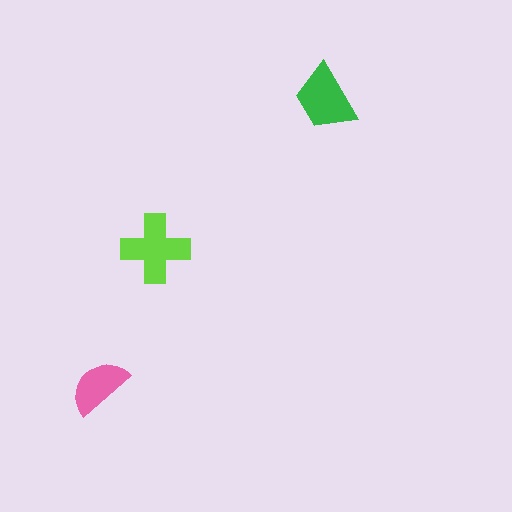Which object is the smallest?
The pink semicircle.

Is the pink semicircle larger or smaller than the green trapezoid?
Smaller.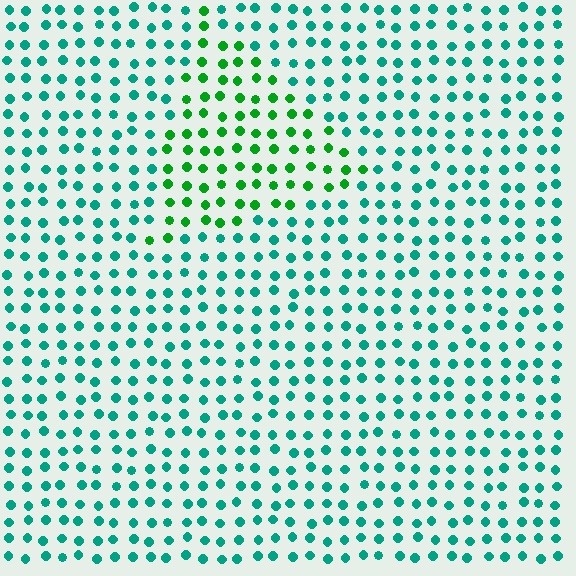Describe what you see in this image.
The image is filled with small teal elements in a uniform arrangement. A triangle-shaped region is visible where the elements are tinted to a slightly different hue, forming a subtle color boundary.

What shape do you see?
I see a triangle.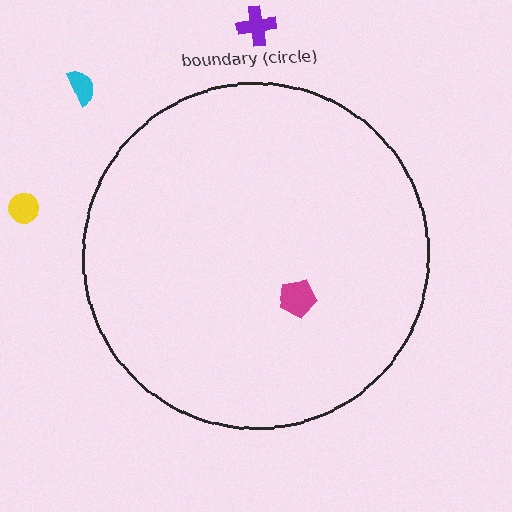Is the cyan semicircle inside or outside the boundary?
Outside.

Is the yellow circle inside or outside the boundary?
Outside.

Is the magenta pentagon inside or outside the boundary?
Inside.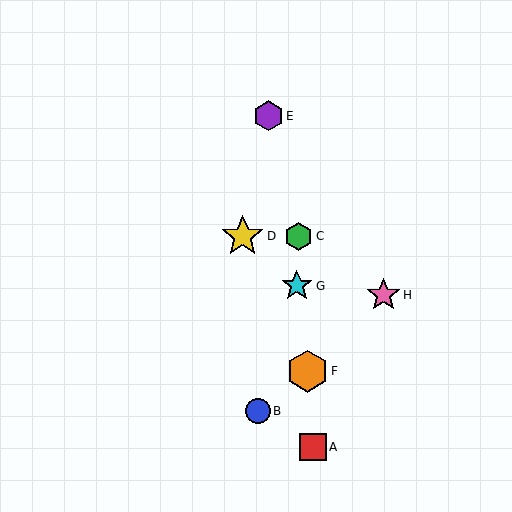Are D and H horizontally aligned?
No, D is at y≈236 and H is at y≈295.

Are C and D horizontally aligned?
Yes, both are at y≈236.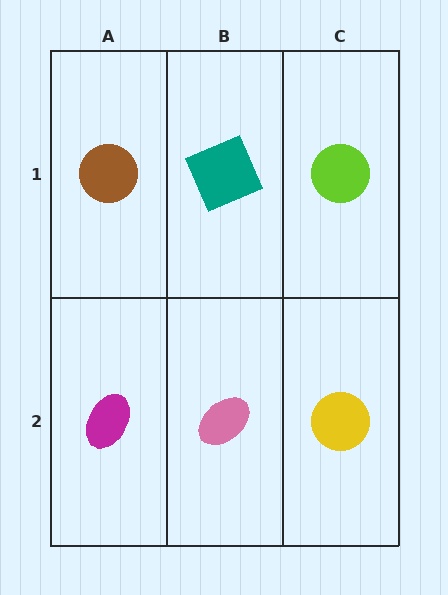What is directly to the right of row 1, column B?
A lime circle.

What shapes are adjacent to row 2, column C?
A lime circle (row 1, column C), a pink ellipse (row 2, column B).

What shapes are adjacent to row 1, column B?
A pink ellipse (row 2, column B), a brown circle (row 1, column A), a lime circle (row 1, column C).